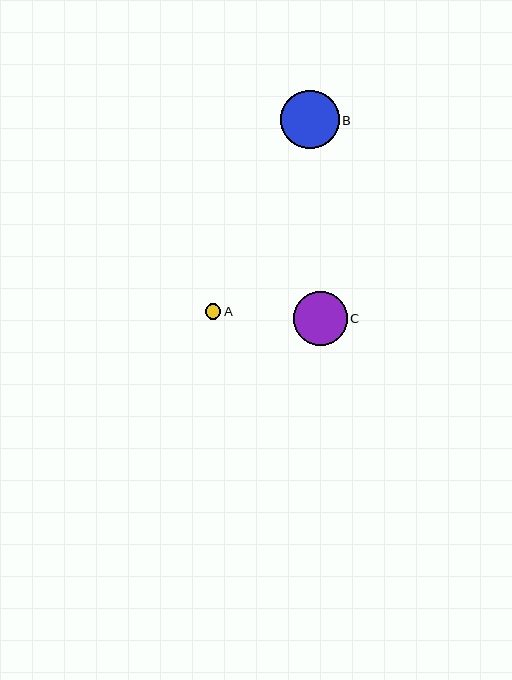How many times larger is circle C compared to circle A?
Circle C is approximately 3.5 times the size of circle A.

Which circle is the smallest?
Circle A is the smallest with a size of approximately 15 pixels.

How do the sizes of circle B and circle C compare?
Circle B and circle C are approximately the same size.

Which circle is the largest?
Circle B is the largest with a size of approximately 59 pixels.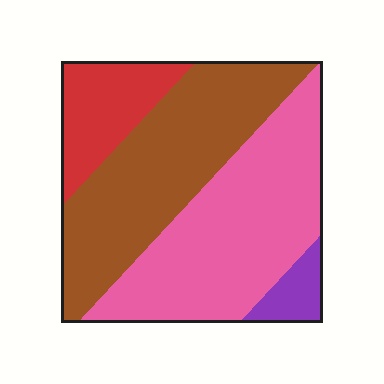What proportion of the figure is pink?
Pink covers 42% of the figure.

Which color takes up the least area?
Purple, at roughly 5%.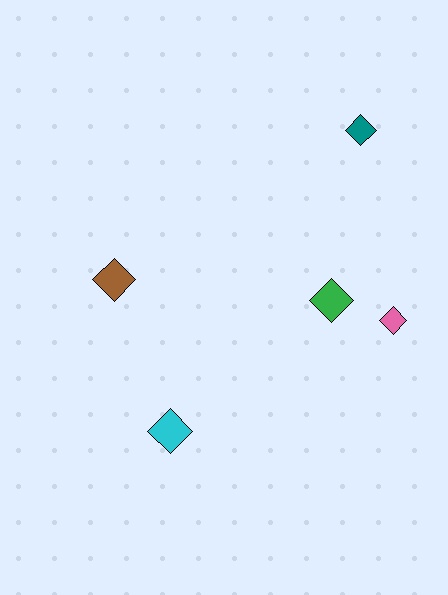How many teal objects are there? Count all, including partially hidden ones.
There is 1 teal object.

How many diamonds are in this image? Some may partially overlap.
There are 5 diamonds.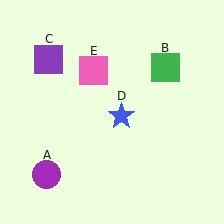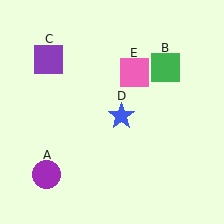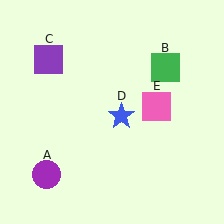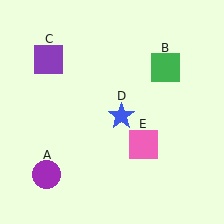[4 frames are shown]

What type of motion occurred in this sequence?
The pink square (object E) rotated clockwise around the center of the scene.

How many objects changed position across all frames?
1 object changed position: pink square (object E).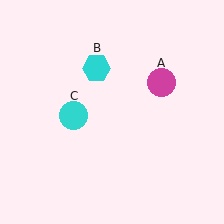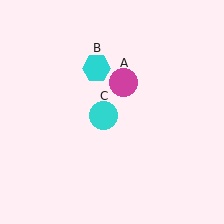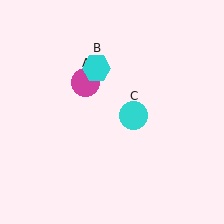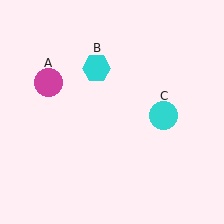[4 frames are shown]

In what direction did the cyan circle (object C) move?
The cyan circle (object C) moved right.